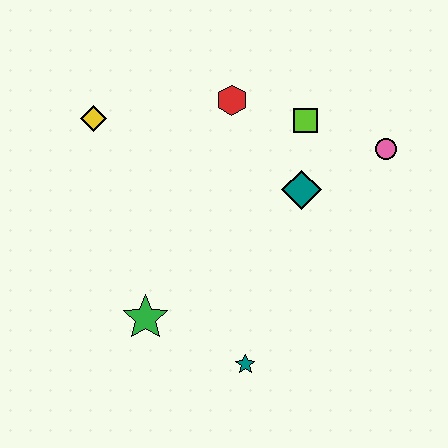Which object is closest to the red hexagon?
The lime square is closest to the red hexagon.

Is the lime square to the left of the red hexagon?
No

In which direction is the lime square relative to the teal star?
The lime square is above the teal star.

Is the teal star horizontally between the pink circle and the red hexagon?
Yes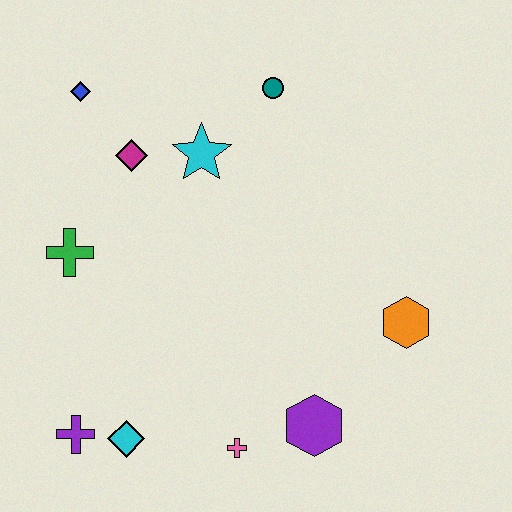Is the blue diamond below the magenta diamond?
No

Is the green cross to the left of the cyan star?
Yes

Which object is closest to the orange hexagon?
The purple hexagon is closest to the orange hexagon.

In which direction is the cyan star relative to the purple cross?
The cyan star is above the purple cross.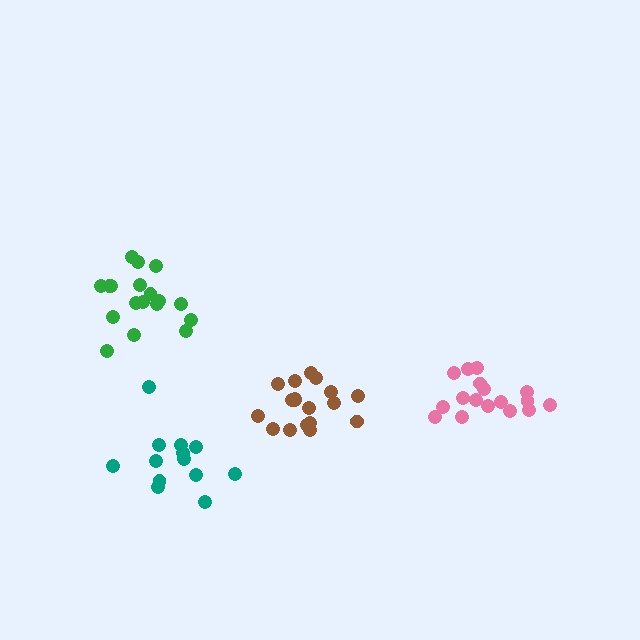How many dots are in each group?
Group 1: 13 dots, Group 2: 17 dots, Group 3: 18 dots, Group 4: 18 dots (66 total).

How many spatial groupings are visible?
There are 4 spatial groupings.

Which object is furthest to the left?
The green cluster is leftmost.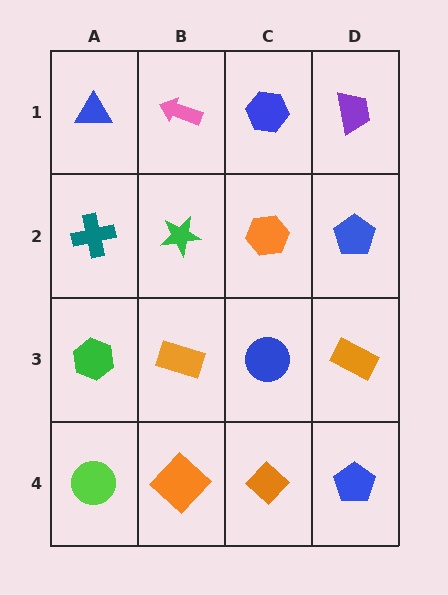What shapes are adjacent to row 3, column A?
A teal cross (row 2, column A), a lime circle (row 4, column A), an orange rectangle (row 3, column B).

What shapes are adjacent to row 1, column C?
An orange hexagon (row 2, column C), a pink arrow (row 1, column B), a purple trapezoid (row 1, column D).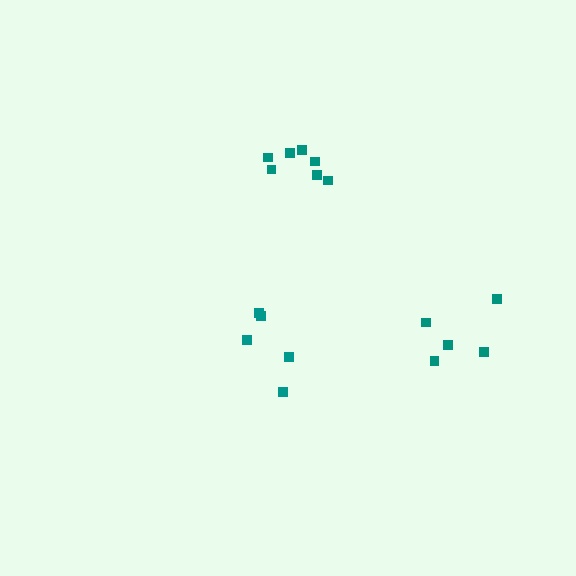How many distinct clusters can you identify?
There are 3 distinct clusters.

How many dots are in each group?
Group 1: 5 dots, Group 2: 7 dots, Group 3: 5 dots (17 total).